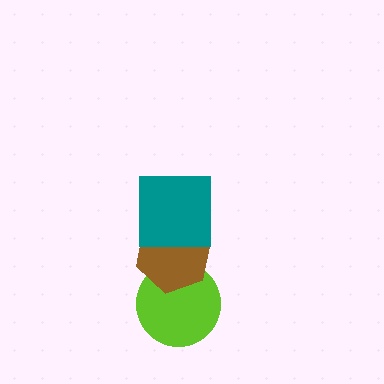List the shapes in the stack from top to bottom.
From top to bottom: the teal square, the brown hexagon, the lime circle.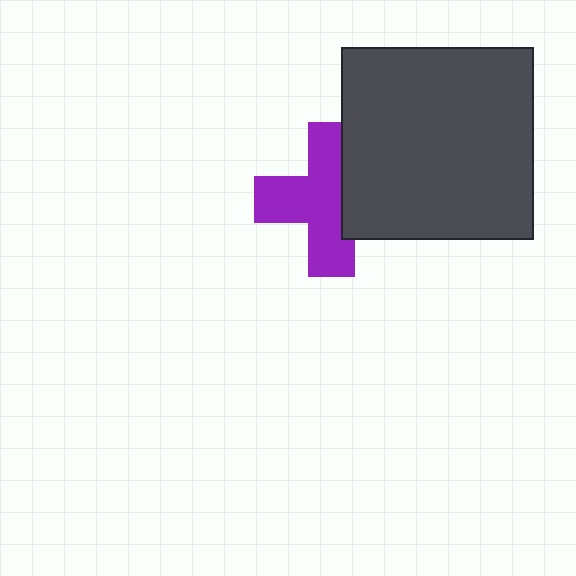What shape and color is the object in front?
The object in front is a dark gray square.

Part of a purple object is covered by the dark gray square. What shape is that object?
It is a cross.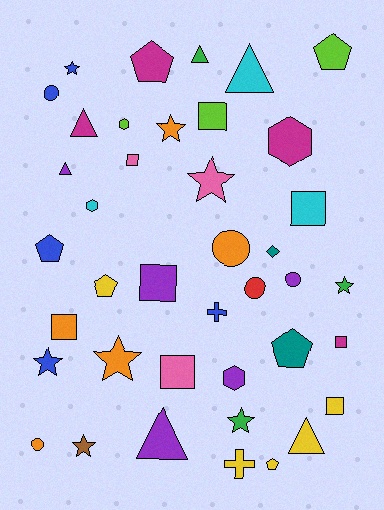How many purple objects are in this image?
There are 5 purple objects.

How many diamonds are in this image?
There is 1 diamond.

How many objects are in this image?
There are 40 objects.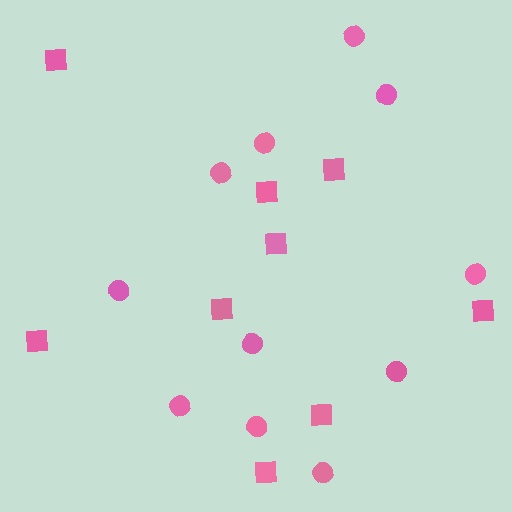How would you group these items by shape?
There are 2 groups: one group of squares (9) and one group of circles (11).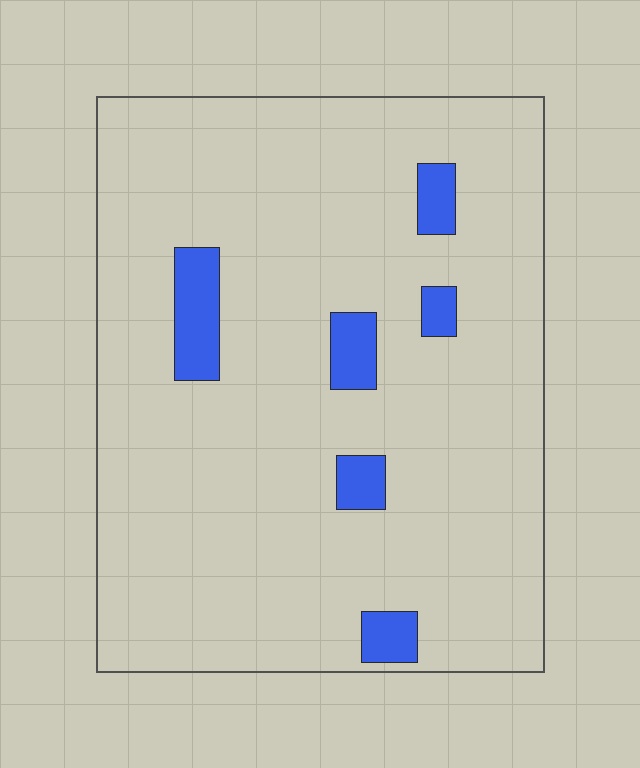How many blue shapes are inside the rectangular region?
6.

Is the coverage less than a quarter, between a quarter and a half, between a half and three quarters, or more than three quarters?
Less than a quarter.